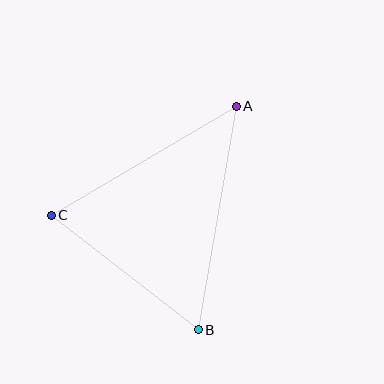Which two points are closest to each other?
Points B and C are closest to each other.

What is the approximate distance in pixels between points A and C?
The distance between A and C is approximately 215 pixels.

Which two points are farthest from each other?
Points A and B are farthest from each other.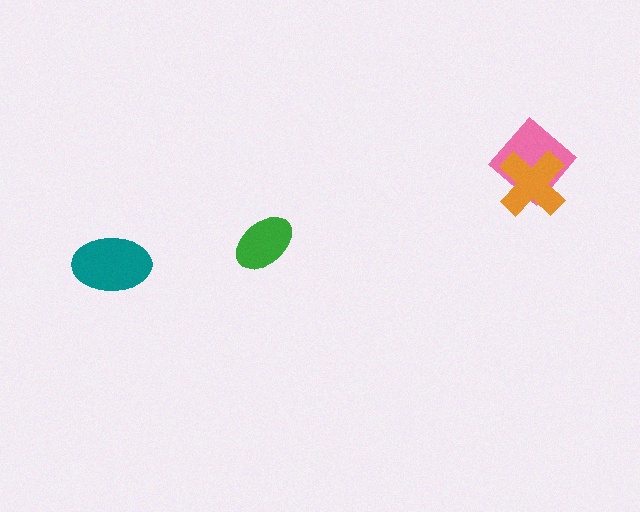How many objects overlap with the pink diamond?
1 object overlaps with the pink diamond.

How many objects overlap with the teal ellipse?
0 objects overlap with the teal ellipse.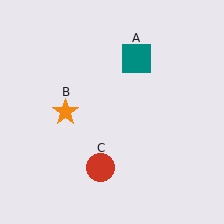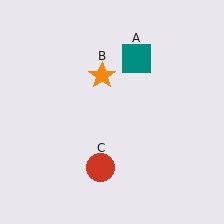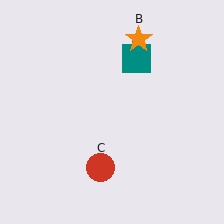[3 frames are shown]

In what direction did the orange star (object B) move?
The orange star (object B) moved up and to the right.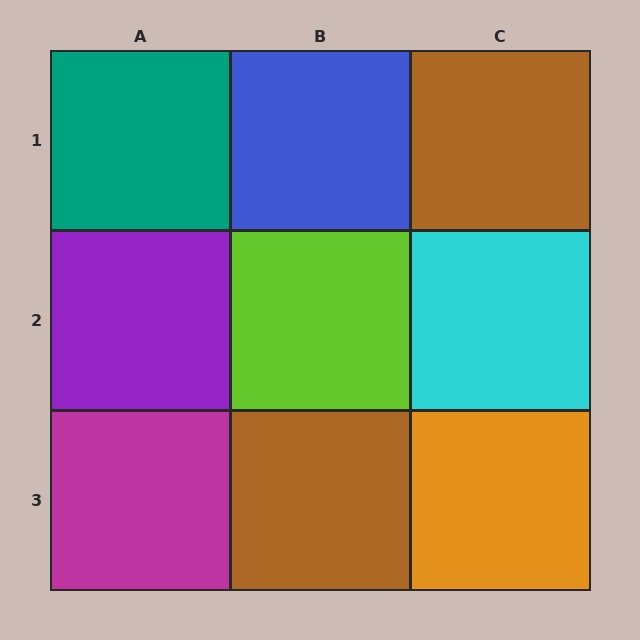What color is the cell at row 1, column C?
Brown.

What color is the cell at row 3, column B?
Brown.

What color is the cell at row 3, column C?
Orange.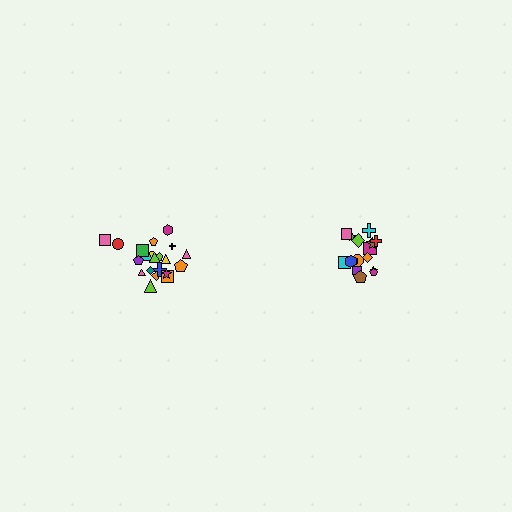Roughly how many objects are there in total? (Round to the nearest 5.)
Roughly 40 objects in total.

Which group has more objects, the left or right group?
The left group.